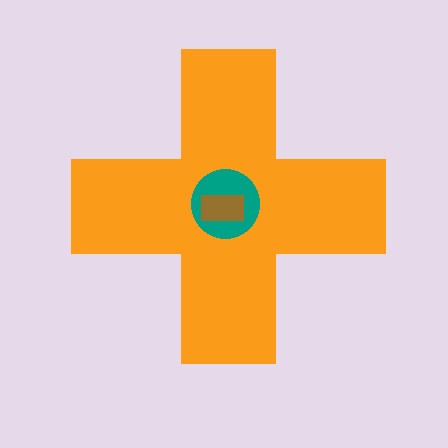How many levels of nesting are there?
3.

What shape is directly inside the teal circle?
The brown rectangle.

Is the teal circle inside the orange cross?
Yes.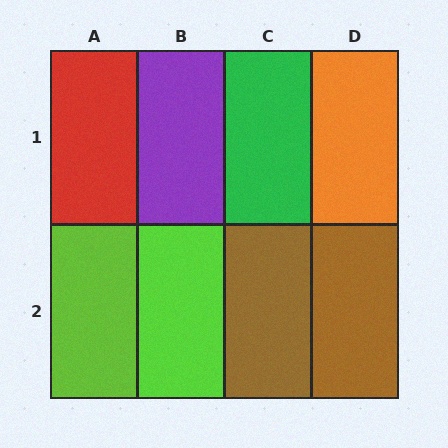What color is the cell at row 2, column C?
Brown.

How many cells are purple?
1 cell is purple.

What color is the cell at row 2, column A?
Lime.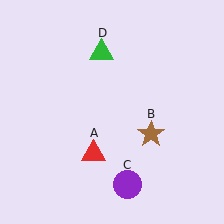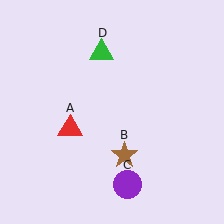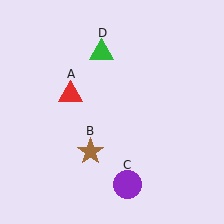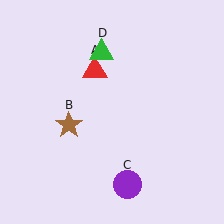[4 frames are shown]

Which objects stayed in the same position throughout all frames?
Purple circle (object C) and green triangle (object D) remained stationary.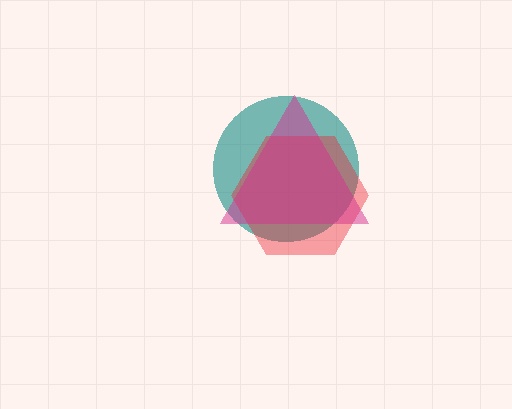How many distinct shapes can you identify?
There are 3 distinct shapes: a teal circle, a red hexagon, a magenta triangle.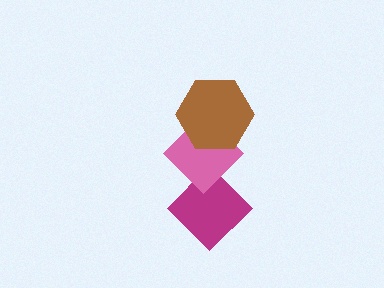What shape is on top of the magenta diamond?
The pink diamond is on top of the magenta diamond.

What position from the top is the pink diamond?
The pink diamond is 2nd from the top.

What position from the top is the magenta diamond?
The magenta diamond is 3rd from the top.